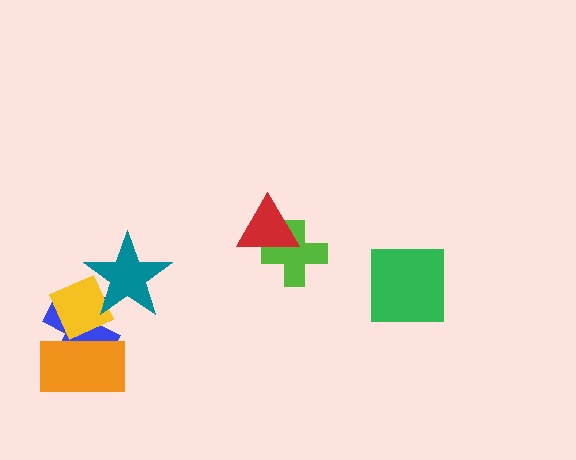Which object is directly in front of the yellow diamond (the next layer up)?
The orange rectangle is directly in front of the yellow diamond.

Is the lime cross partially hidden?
Yes, it is partially covered by another shape.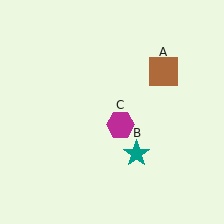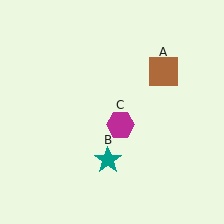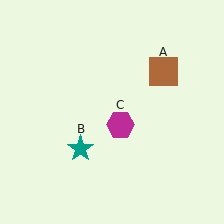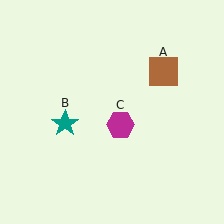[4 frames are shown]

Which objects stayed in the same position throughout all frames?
Brown square (object A) and magenta hexagon (object C) remained stationary.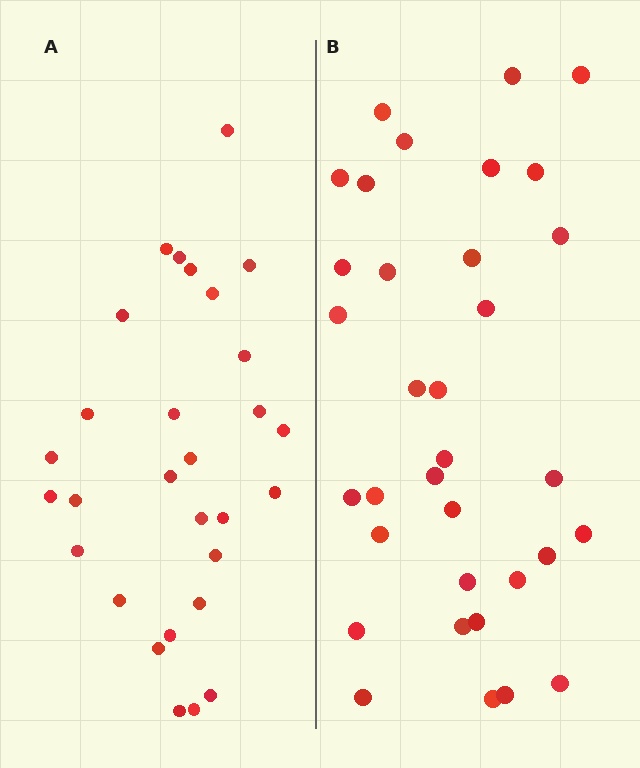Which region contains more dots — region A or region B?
Region B (the right region) has more dots.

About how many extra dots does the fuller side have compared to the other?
Region B has about 5 more dots than region A.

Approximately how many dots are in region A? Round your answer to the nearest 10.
About 30 dots. (The exact count is 29, which rounds to 30.)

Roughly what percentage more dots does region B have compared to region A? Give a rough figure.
About 15% more.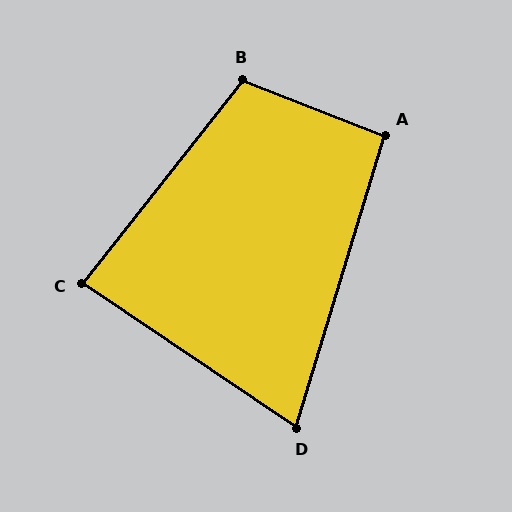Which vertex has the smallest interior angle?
D, at approximately 73 degrees.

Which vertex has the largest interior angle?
B, at approximately 107 degrees.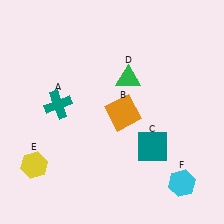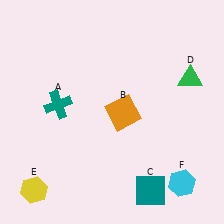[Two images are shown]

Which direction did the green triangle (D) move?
The green triangle (D) moved right.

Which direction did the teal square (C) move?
The teal square (C) moved down.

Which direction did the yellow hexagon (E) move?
The yellow hexagon (E) moved down.